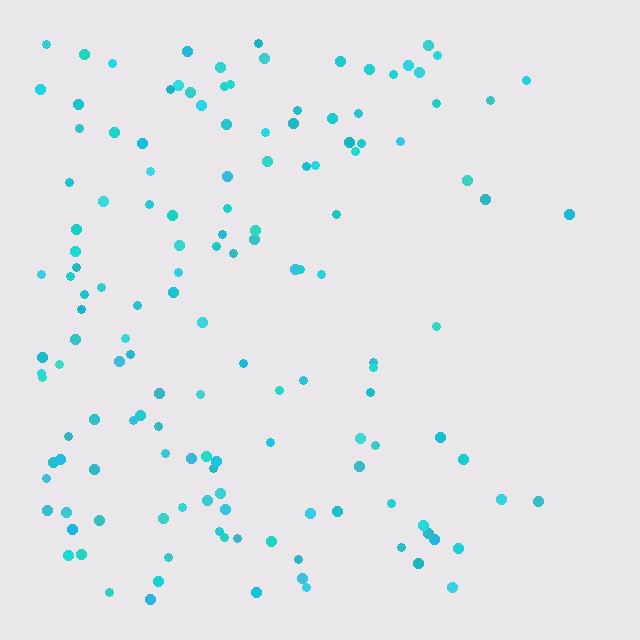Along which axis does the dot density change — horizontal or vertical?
Horizontal.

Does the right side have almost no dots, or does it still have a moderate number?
Still a moderate number, just noticeably fewer than the left.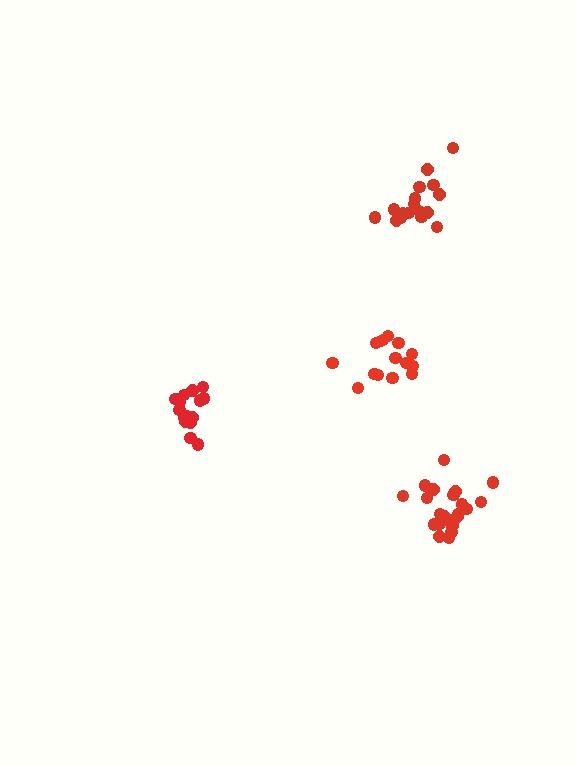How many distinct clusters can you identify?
There are 4 distinct clusters.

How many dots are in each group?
Group 1: 15 dots, Group 2: 15 dots, Group 3: 17 dots, Group 4: 21 dots (68 total).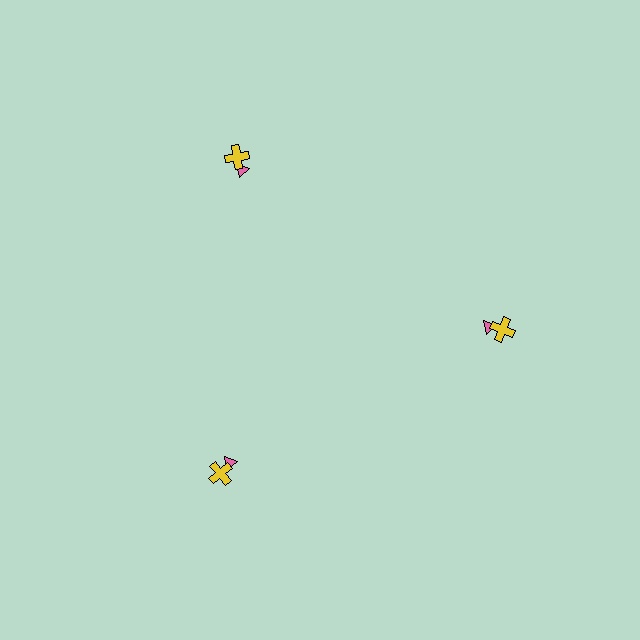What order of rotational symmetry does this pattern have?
This pattern has 3-fold rotational symmetry.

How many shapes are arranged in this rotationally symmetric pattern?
There are 6 shapes, arranged in 3 groups of 2.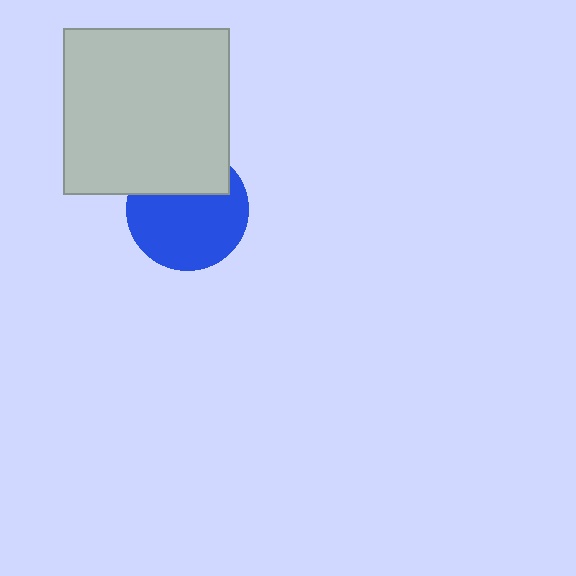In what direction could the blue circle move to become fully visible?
The blue circle could move down. That would shift it out from behind the light gray square entirely.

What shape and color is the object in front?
The object in front is a light gray square.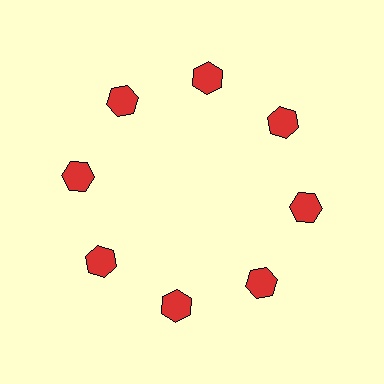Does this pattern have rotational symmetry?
Yes, this pattern has 8-fold rotational symmetry. It looks the same after rotating 45 degrees around the center.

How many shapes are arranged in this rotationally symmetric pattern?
There are 8 shapes, arranged in 8 groups of 1.